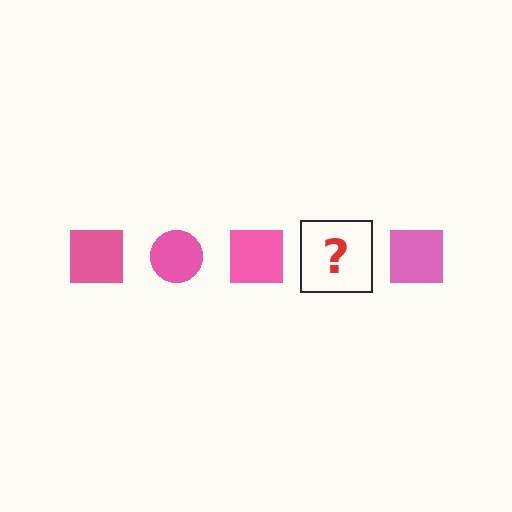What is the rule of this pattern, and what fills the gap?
The rule is that the pattern cycles through square, circle shapes in pink. The gap should be filled with a pink circle.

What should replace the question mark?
The question mark should be replaced with a pink circle.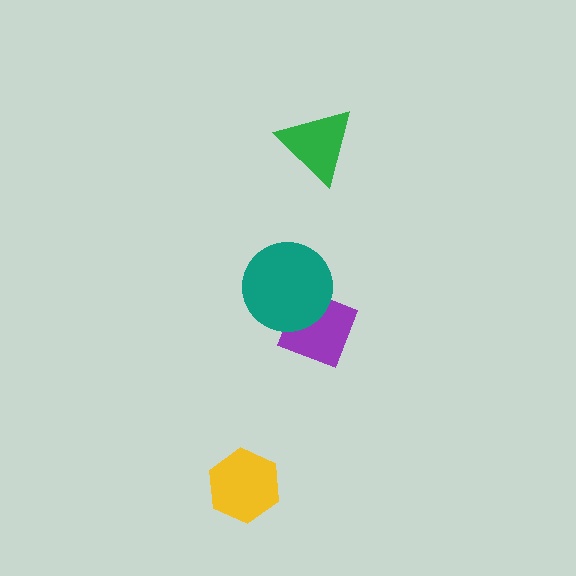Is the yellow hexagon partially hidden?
No, no other shape covers it.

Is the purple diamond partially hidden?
Yes, it is partially covered by another shape.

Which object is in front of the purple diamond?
The teal circle is in front of the purple diamond.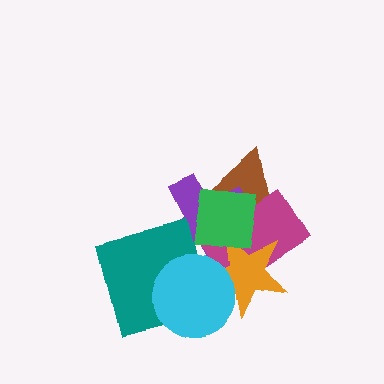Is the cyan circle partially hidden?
No, no other shape covers it.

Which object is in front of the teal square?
The cyan circle is in front of the teal square.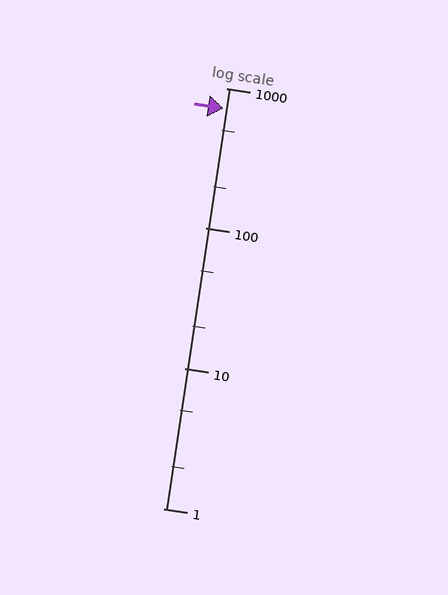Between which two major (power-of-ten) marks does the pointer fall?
The pointer is between 100 and 1000.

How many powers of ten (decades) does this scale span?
The scale spans 3 decades, from 1 to 1000.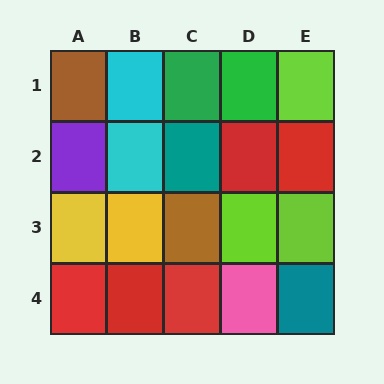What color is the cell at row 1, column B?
Cyan.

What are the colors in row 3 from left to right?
Yellow, yellow, brown, lime, lime.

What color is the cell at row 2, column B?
Cyan.